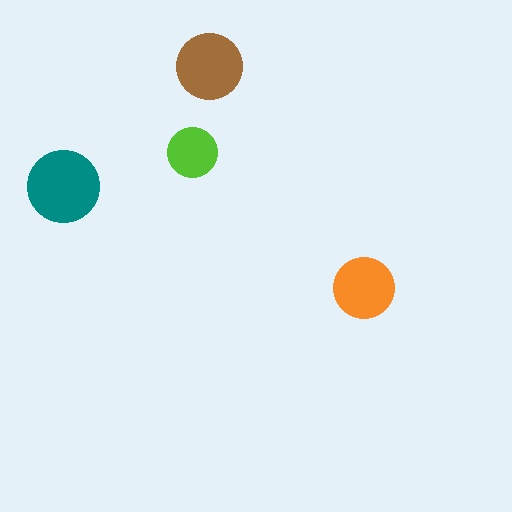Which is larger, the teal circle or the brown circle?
The teal one.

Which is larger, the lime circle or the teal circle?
The teal one.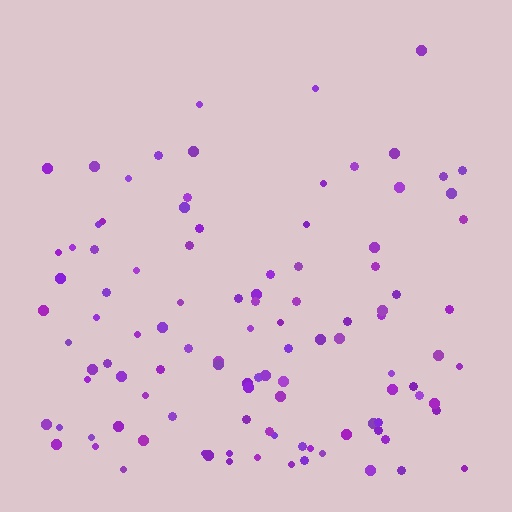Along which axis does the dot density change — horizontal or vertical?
Vertical.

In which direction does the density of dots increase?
From top to bottom, with the bottom side densest.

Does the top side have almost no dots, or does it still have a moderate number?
Still a moderate number, just noticeably fewer than the bottom.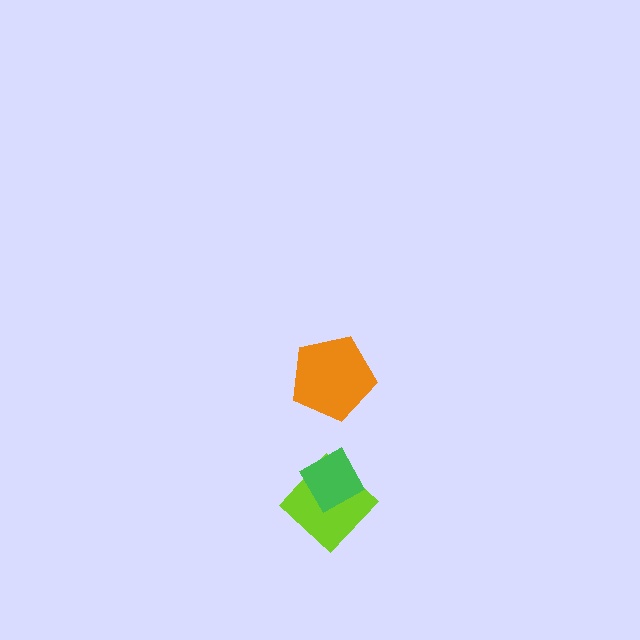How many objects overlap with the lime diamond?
1 object overlaps with the lime diamond.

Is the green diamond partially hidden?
No, no other shape covers it.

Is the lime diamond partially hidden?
Yes, it is partially covered by another shape.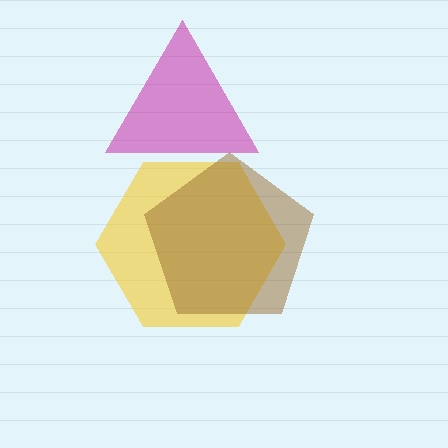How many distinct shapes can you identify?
There are 3 distinct shapes: a magenta triangle, a yellow hexagon, a brown pentagon.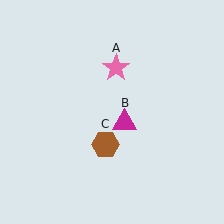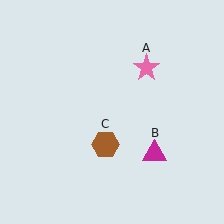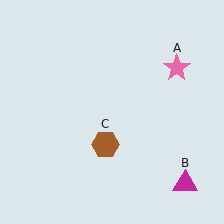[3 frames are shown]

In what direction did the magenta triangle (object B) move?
The magenta triangle (object B) moved down and to the right.